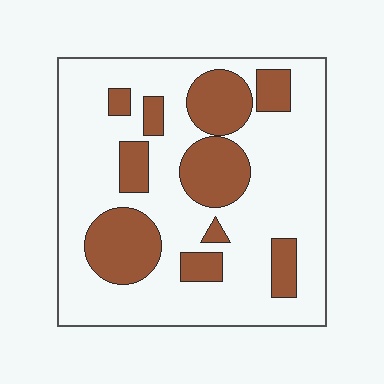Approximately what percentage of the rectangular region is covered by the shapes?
Approximately 30%.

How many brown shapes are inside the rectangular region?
10.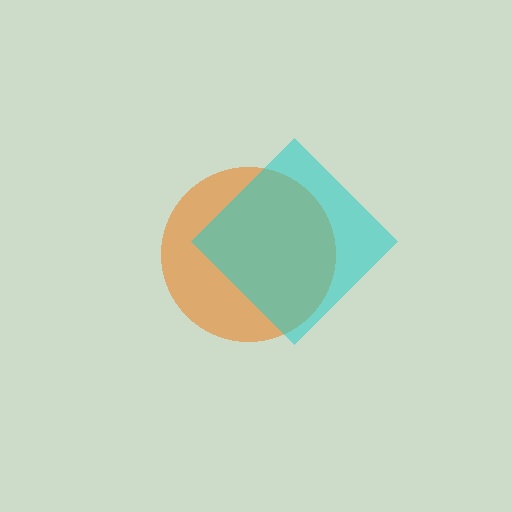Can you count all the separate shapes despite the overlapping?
Yes, there are 2 separate shapes.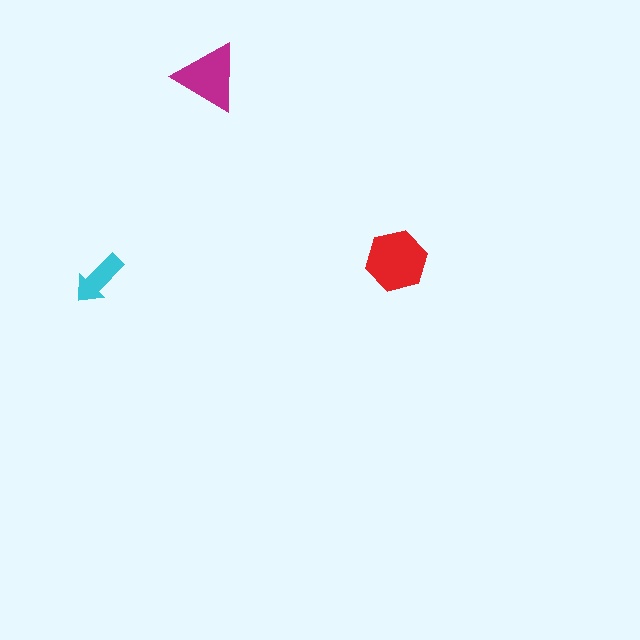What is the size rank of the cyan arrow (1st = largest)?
3rd.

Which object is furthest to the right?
The red hexagon is rightmost.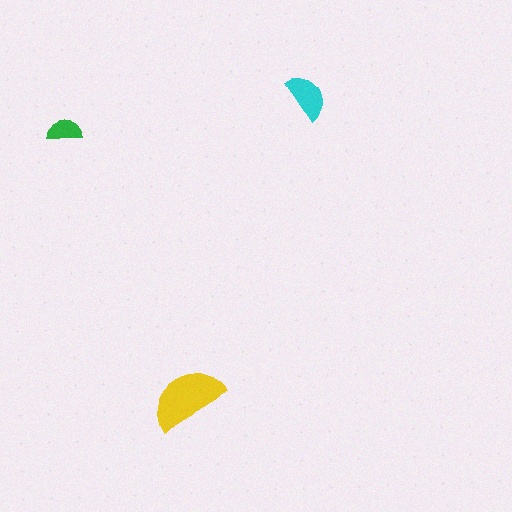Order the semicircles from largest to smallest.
the yellow one, the cyan one, the green one.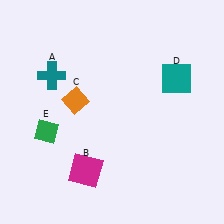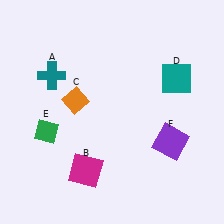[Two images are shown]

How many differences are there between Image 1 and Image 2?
There is 1 difference between the two images.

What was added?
A purple square (F) was added in Image 2.